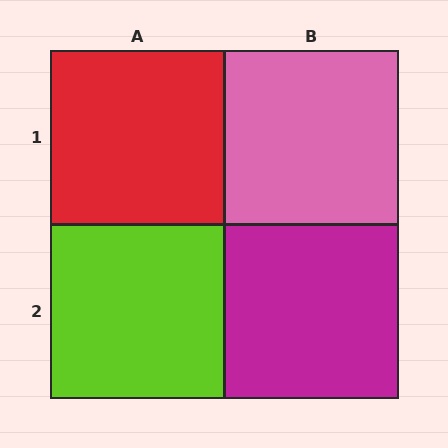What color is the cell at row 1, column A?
Red.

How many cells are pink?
1 cell is pink.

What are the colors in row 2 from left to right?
Lime, magenta.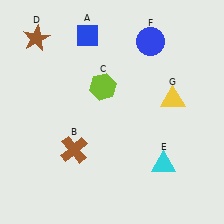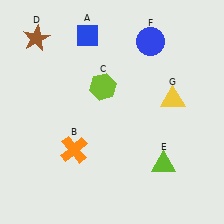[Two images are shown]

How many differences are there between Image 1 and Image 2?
There are 2 differences between the two images.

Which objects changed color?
B changed from brown to orange. E changed from cyan to lime.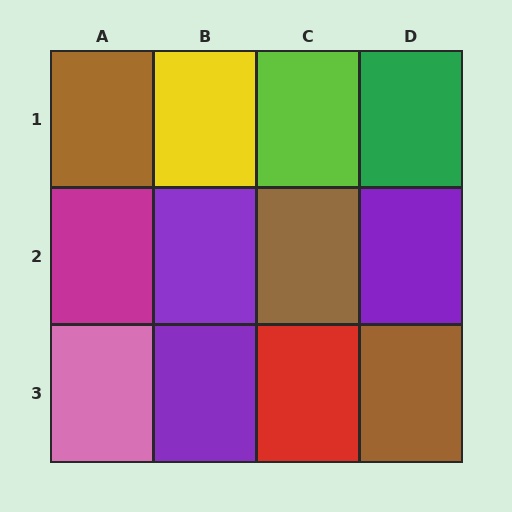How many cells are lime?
1 cell is lime.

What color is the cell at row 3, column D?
Brown.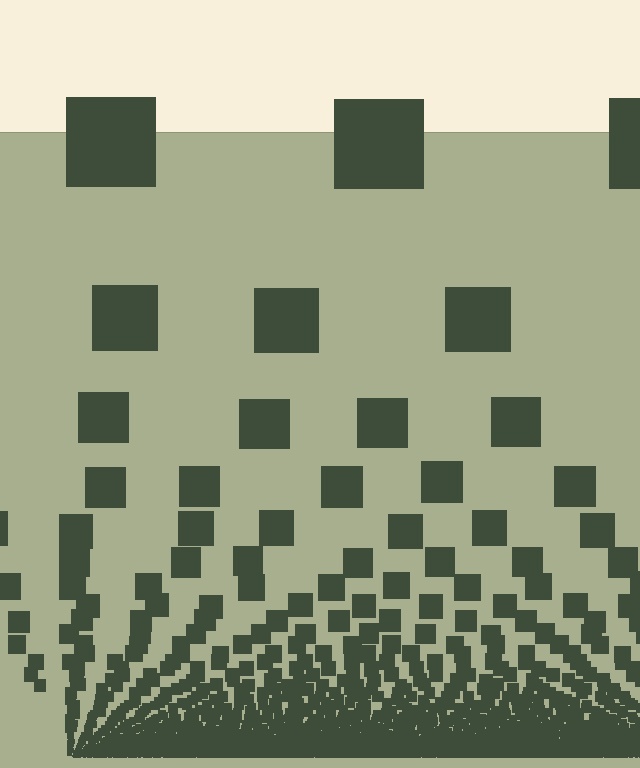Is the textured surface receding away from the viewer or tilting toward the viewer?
The surface appears to tilt toward the viewer. Texture elements get larger and sparser toward the top.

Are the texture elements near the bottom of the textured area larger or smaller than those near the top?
Smaller. The gradient is inverted — elements near the bottom are smaller and denser.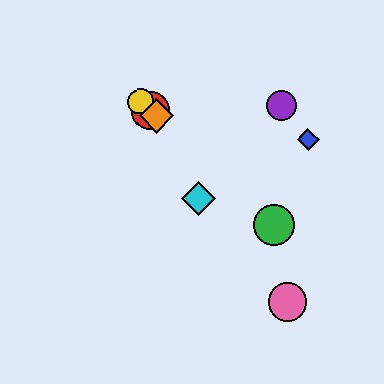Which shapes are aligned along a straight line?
The red circle, the green circle, the yellow circle, the orange diamond are aligned along a straight line.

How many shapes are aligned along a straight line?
4 shapes (the red circle, the green circle, the yellow circle, the orange diamond) are aligned along a straight line.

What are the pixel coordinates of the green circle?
The green circle is at (274, 225).